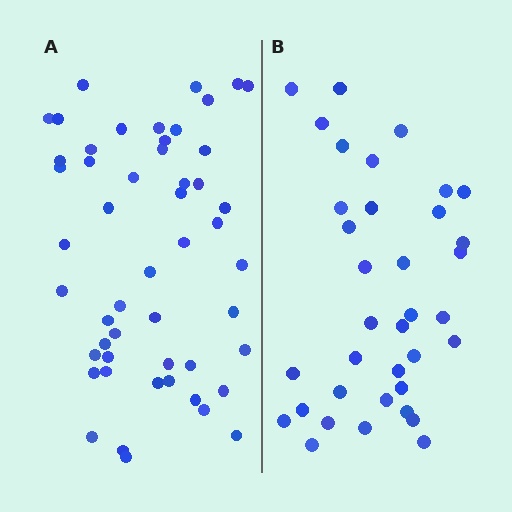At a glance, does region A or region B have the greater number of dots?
Region A (the left region) has more dots.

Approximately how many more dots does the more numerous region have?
Region A has approximately 15 more dots than region B.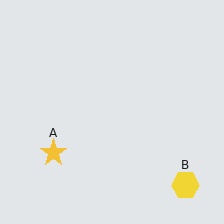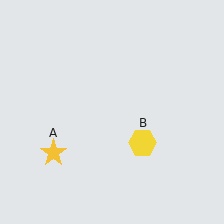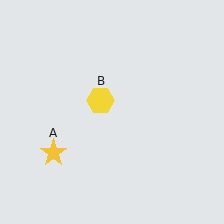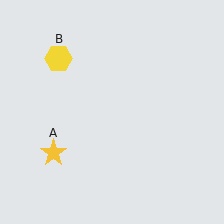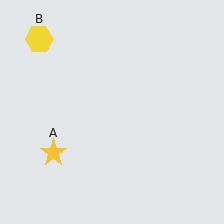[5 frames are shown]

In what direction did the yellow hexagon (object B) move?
The yellow hexagon (object B) moved up and to the left.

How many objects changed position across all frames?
1 object changed position: yellow hexagon (object B).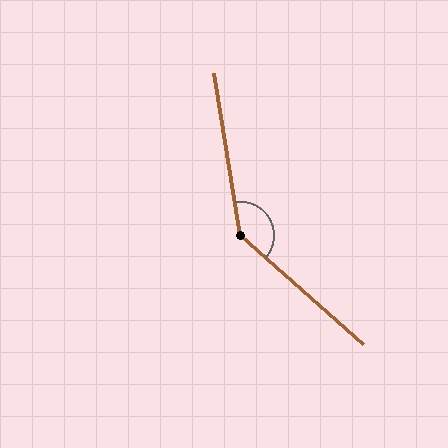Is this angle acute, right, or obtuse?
It is obtuse.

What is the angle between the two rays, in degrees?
Approximately 141 degrees.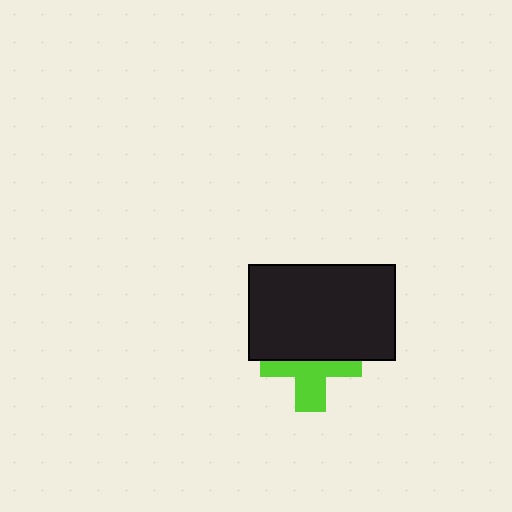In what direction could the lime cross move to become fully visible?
The lime cross could move down. That would shift it out from behind the black rectangle entirely.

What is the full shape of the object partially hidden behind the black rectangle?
The partially hidden object is a lime cross.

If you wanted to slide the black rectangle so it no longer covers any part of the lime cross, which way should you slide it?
Slide it up — that is the most direct way to separate the two shapes.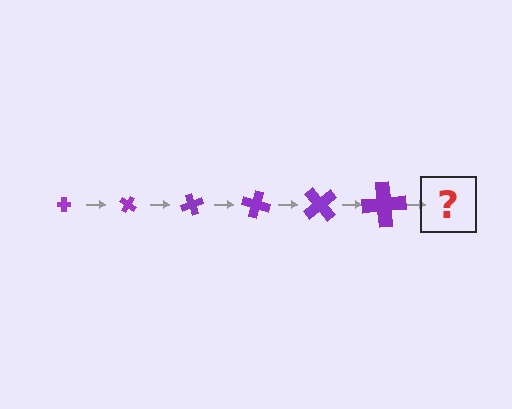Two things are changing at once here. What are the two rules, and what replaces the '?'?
The two rules are that the cross grows larger each step and it rotates 35 degrees each step. The '?' should be a cross, larger than the previous one and rotated 210 degrees from the start.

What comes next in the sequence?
The next element should be a cross, larger than the previous one and rotated 210 degrees from the start.